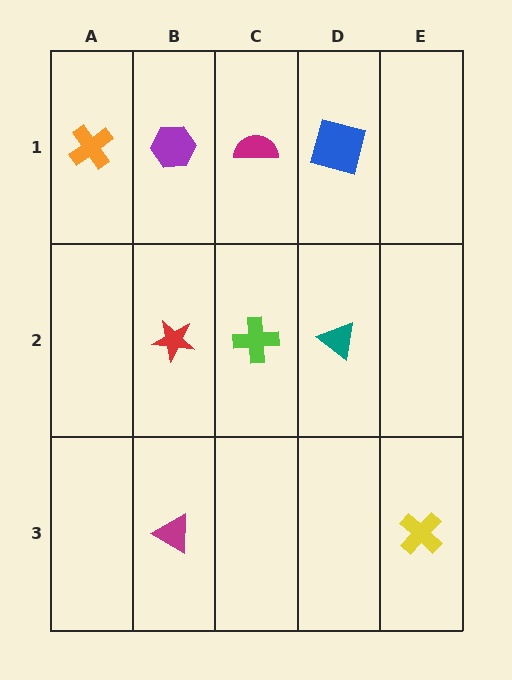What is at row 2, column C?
A lime cross.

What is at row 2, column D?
A teal triangle.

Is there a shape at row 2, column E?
No, that cell is empty.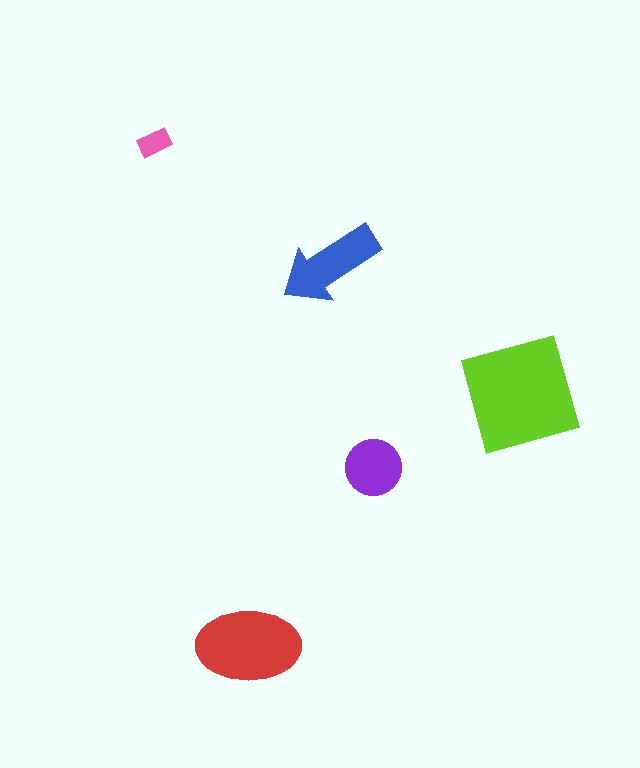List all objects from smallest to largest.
The pink rectangle, the purple circle, the blue arrow, the red ellipse, the lime square.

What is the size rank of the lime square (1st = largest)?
1st.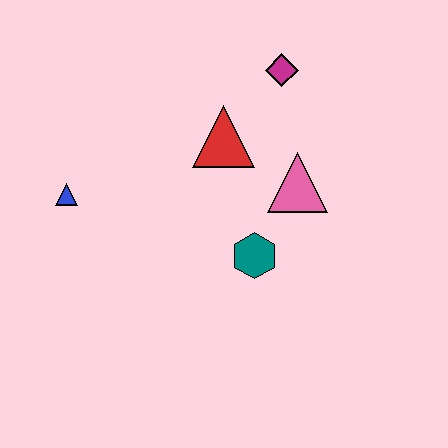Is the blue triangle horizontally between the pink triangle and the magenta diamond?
No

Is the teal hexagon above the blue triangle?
No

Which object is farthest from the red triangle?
The blue triangle is farthest from the red triangle.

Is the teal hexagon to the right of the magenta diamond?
No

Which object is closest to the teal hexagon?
The pink triangle is closest to the teal hexagon.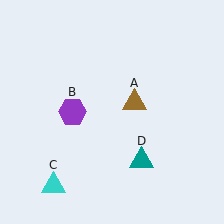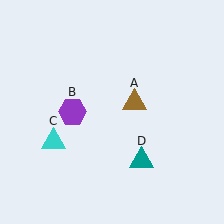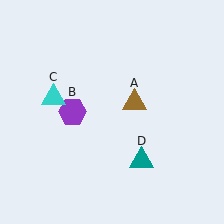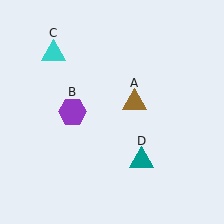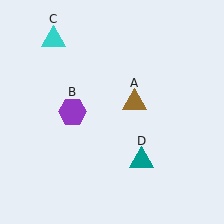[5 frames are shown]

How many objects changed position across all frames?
1 object changed position: cyan triangle (object C).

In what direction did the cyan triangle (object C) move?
The cyan triangle (object C) moved up.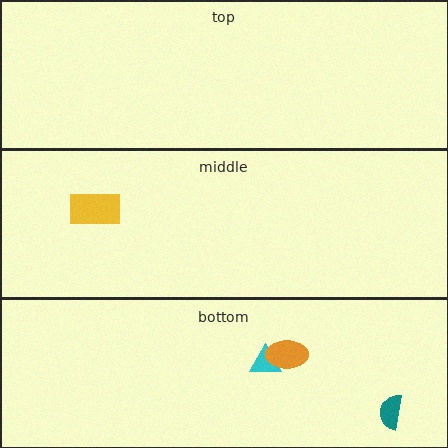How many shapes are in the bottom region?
3.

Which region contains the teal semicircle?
The bottom region.